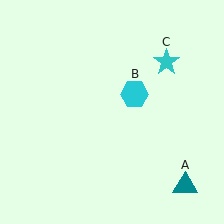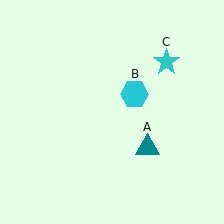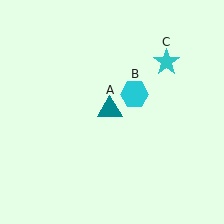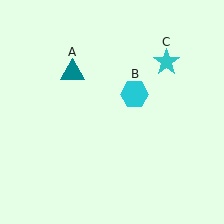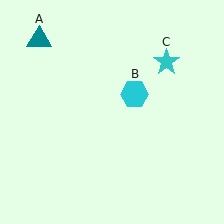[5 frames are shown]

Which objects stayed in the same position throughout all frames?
Cyan hexagon (object B) and cyan star (object C) remained stationary.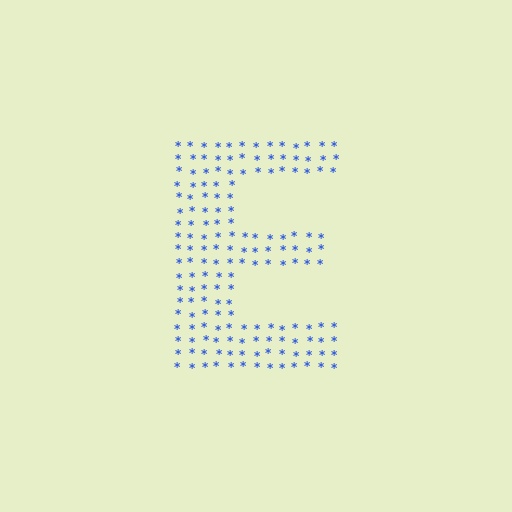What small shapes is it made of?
It is made of small asterisks.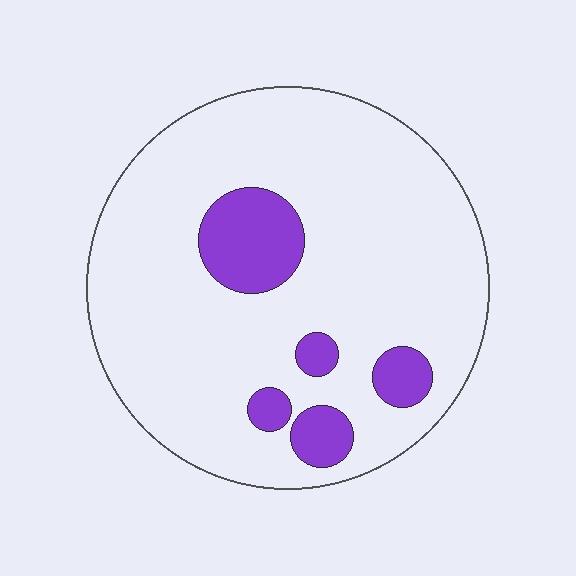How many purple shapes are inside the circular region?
5.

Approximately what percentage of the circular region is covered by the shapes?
Approximately 15%.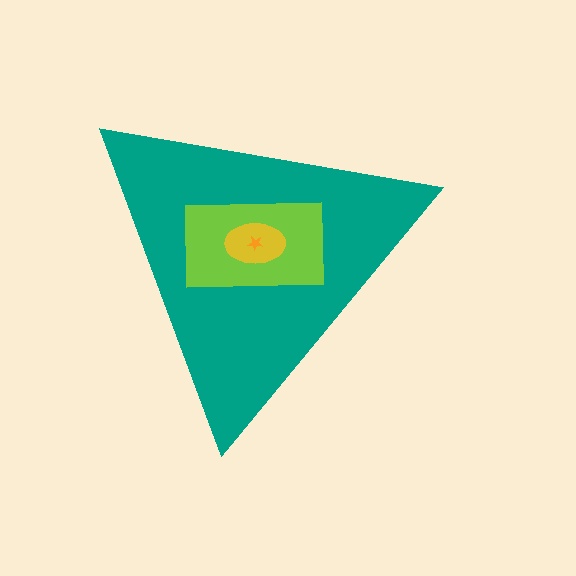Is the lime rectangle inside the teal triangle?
Yes.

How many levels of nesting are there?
4.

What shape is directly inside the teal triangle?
The lime rectangle.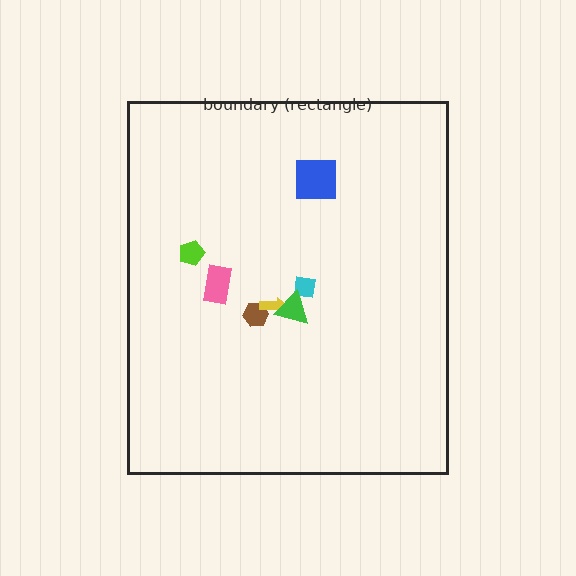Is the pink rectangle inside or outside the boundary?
Inside.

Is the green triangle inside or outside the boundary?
Inside.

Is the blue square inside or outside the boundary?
Inside.